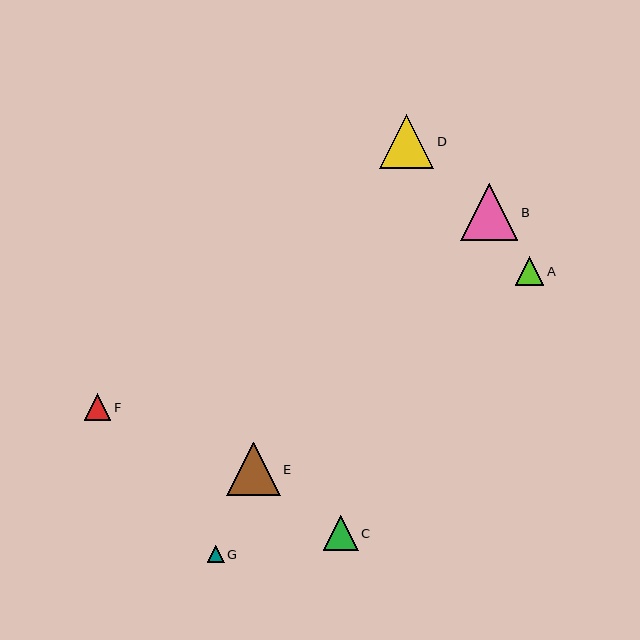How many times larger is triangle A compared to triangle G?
Triangle A is approximately 1.7 times the size of triangle G.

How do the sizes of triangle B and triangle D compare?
Triangle B and triangle D are approximately the same size.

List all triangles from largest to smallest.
From largest to smallest: B, D, E, C, A, F, G.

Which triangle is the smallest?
Triangle G is the smallest with a size of approximately 17 pixels.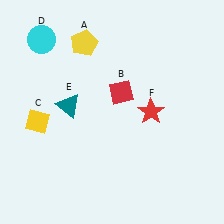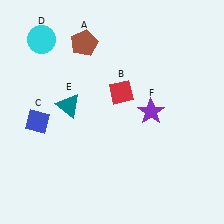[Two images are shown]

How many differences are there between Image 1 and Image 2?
There are 3 differences between the two images.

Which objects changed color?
A changed from yellow to brown. C changed from yellow to blue. F changed from red to purple.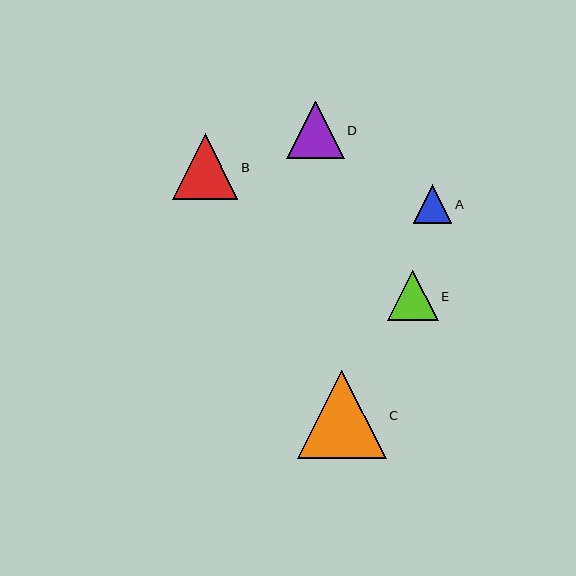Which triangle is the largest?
Triangle C is the largest with a size of approximately 89 pixels.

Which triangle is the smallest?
Triangle A is the smallest with a size of approximately 39 pixels.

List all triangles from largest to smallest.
From largest to smallest: C, B, D, E, A.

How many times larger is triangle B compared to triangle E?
Triangle B is approximately 1.3 times the size of triangle E.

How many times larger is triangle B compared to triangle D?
Triangle B is approximately 1.1 times the size of triangle D.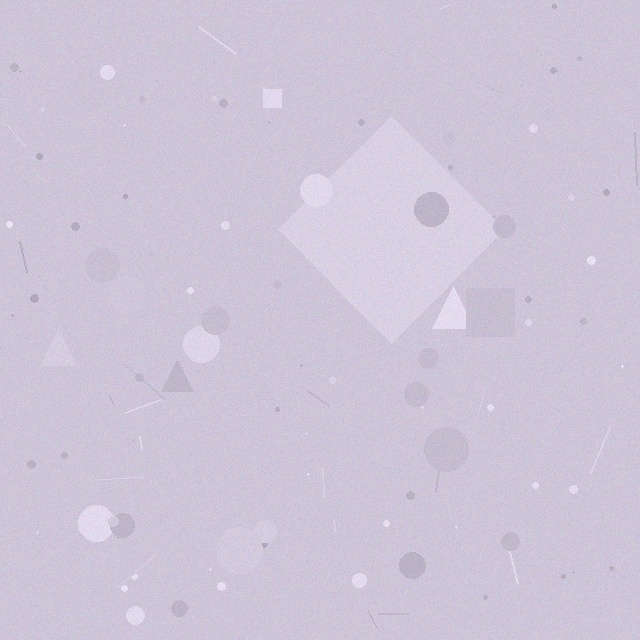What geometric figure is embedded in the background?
A diamond is embedded in the background.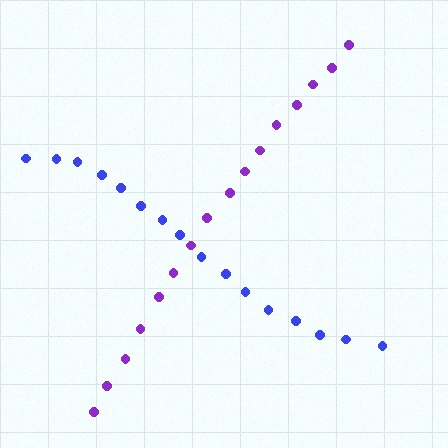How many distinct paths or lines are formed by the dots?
There are 2 distinct paths.